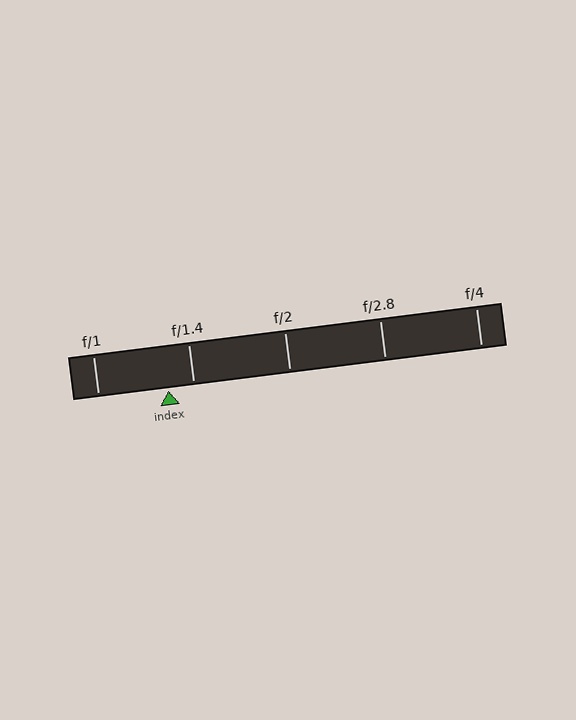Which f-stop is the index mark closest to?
The index mark is closest to f/1.4.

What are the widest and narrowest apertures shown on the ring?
The widest aperture shown is f/1 and the narrowest is f/4.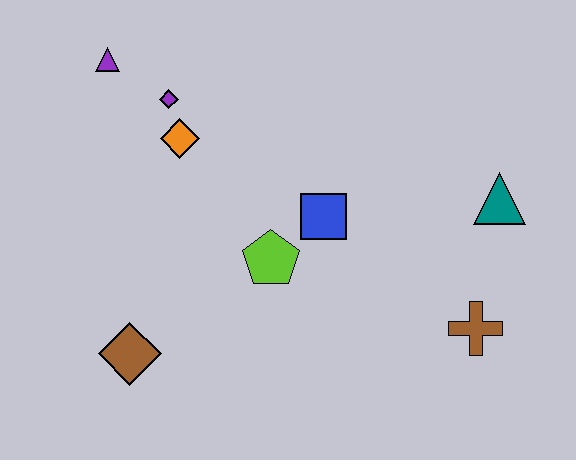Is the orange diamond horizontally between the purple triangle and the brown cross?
Yes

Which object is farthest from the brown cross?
The purple triangle is farthest from the brown cross.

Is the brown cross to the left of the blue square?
No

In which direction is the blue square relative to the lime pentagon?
The blue square is to the right of the lime pentagon.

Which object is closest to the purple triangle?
The purple diamond is closest to the purple triangle.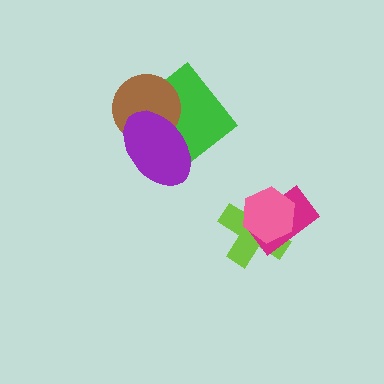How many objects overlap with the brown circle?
2 objects overlap with the brown circle.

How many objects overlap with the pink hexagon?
2 objects overlap with the pink hexagon.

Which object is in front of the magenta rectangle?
The pink hexagon is in front of the magenta rectangle.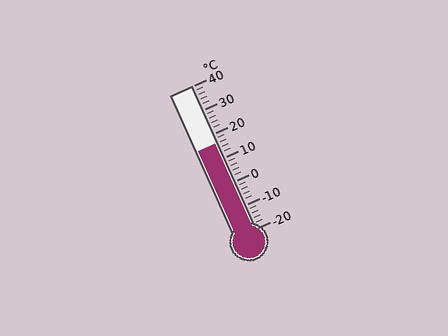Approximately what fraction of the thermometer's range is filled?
The thermometer is filled to approximately 60% of its range.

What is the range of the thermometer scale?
The thermometer scale ranges from -20°C to 40°C.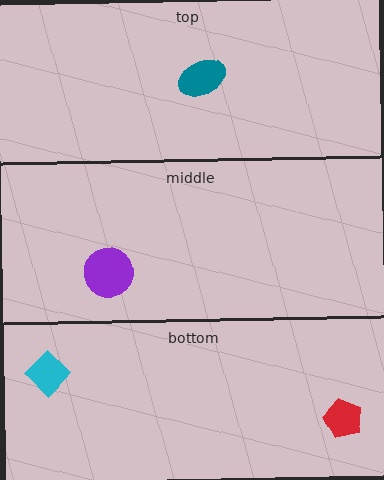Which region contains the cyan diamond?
The bottom region.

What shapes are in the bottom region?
The red pentagon, the cyan diamond.